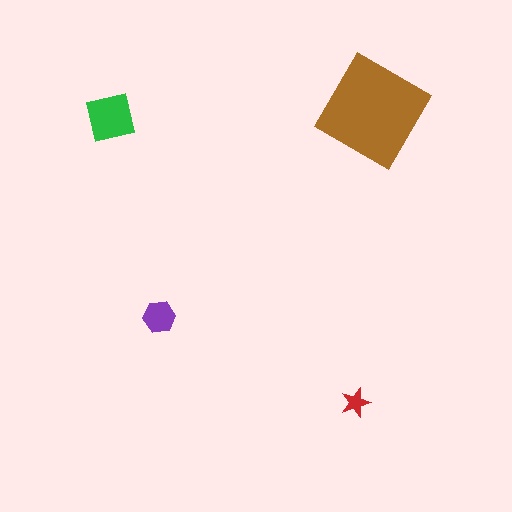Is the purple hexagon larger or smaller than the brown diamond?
Smaller.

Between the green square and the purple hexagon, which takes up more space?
The green square.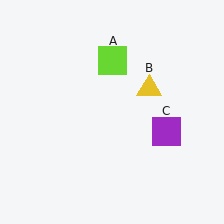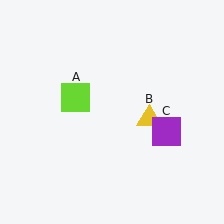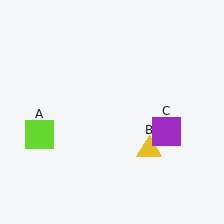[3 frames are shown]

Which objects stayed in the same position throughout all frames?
Purple square (object C) remained stationary.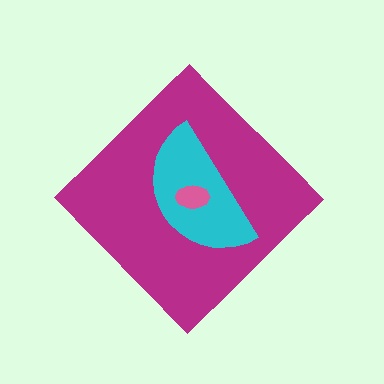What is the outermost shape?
The magenta diamond.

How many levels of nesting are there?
3.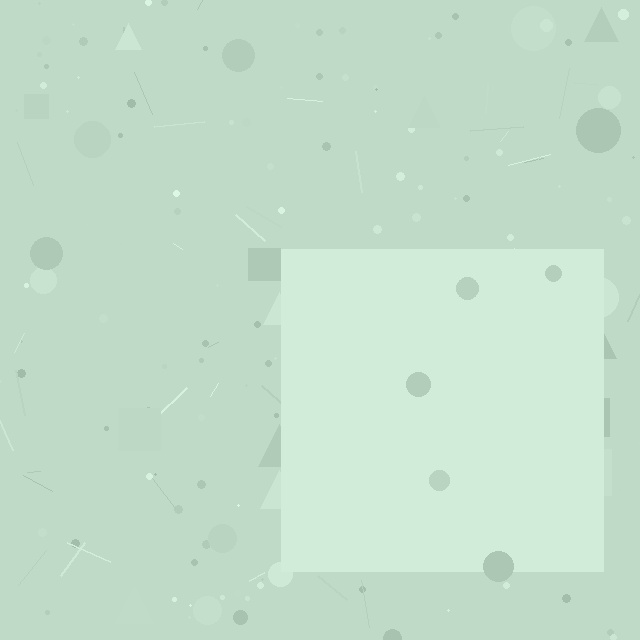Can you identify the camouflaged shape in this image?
The camouflaged shape is a square.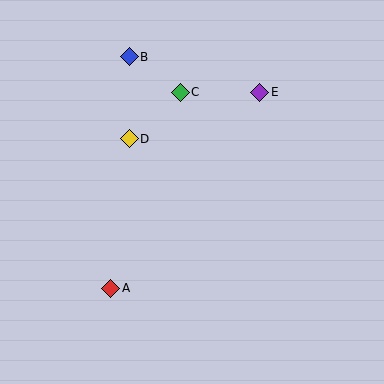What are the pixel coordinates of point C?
Point C is at (180, 92).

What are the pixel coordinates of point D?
Point D is at (129, 139).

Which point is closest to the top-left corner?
Point B is closest to the top-left corner.